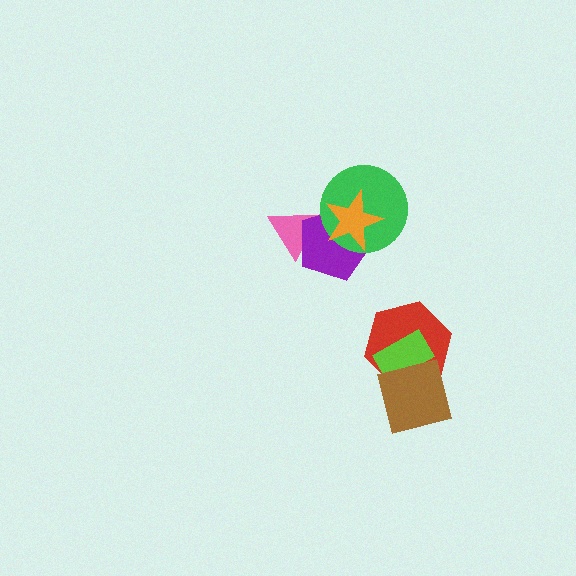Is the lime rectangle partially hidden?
Yes, it is partially covered by another shape.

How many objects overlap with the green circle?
2 objects overlap with the green circle.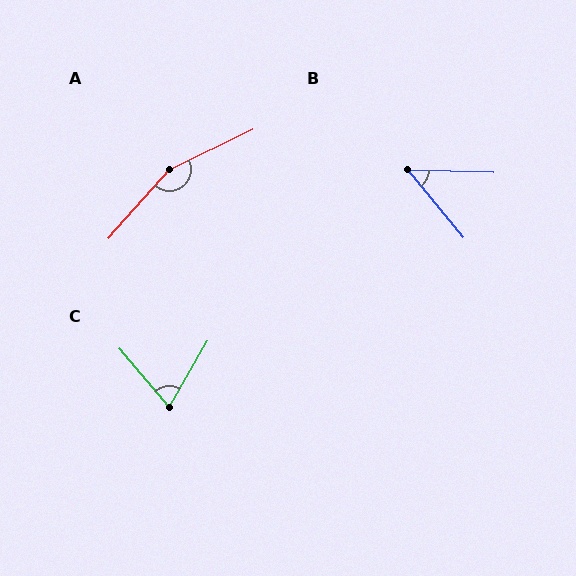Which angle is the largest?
A, at approximately 157 degrees.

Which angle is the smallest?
B, at approximately 49 degrees.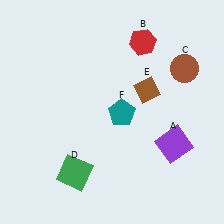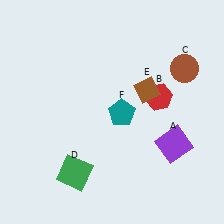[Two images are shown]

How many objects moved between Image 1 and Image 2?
1 object moved between the two images.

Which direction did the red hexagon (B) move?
The red hexagon (B) moved down.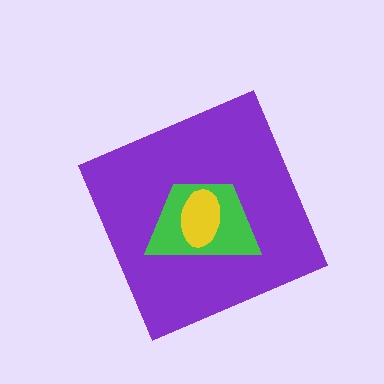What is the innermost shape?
The yellow ellipse.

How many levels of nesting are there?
3.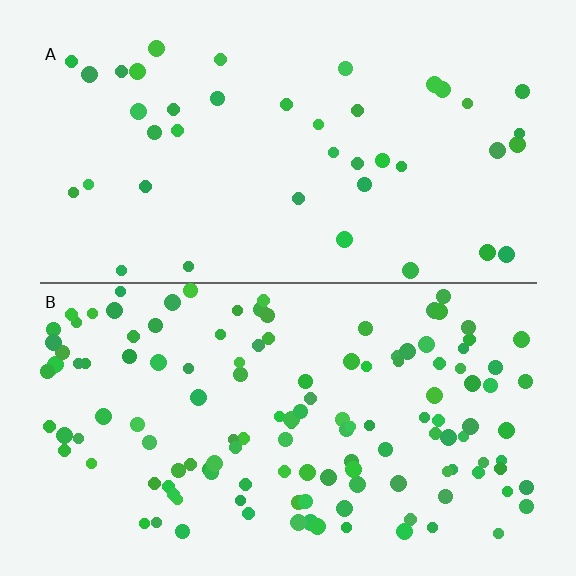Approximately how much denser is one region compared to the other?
Approximately 3.2× — region B over region A.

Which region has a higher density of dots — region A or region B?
B (the bottom).